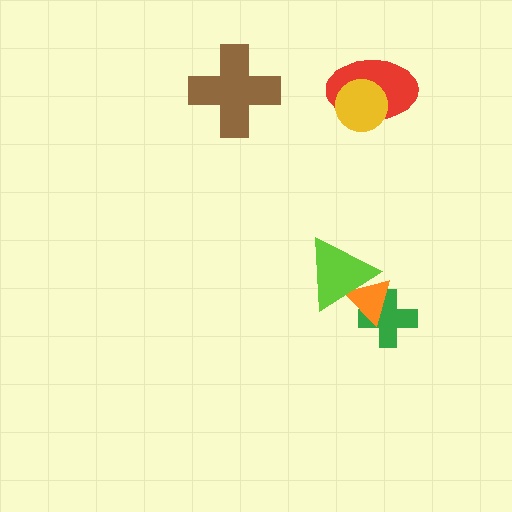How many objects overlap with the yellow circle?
1 object overlaps with the yellow circle.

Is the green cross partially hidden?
Yes, it is partially covered by another shape.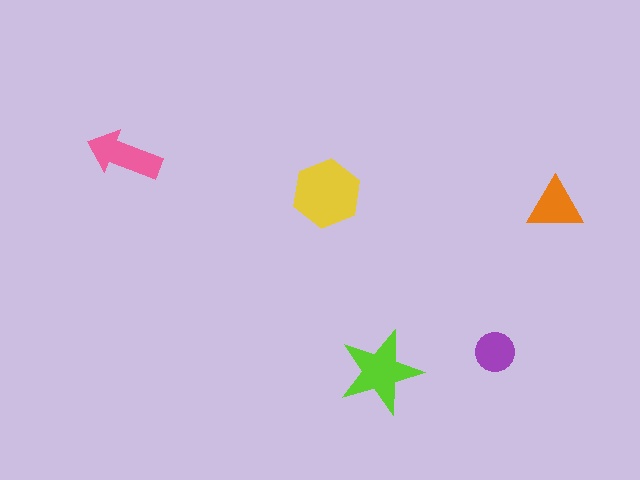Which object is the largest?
The yellow hexagon.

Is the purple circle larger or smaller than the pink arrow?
Smaller.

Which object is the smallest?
The purple circle.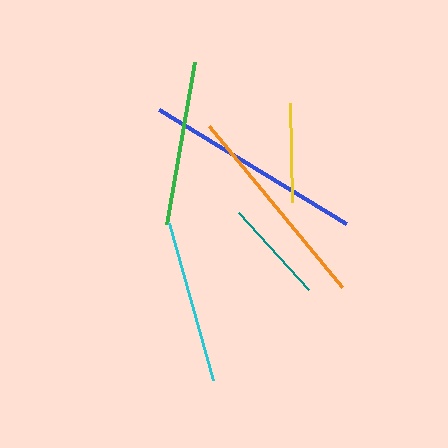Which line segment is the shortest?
The yellow line is the shortest at approximately 99 pixels.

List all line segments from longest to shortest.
From longest to shortest: blue, orange, green, cyan, teal, yellow.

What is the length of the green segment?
The green segment is approximately 165 pixels long.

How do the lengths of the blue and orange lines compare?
The blue and orange lines are approximately the same length.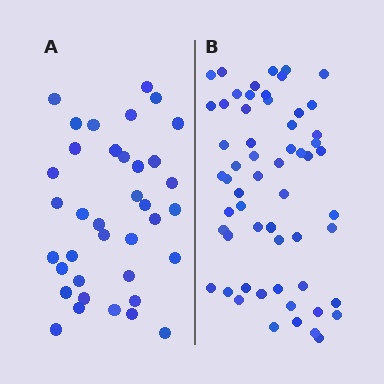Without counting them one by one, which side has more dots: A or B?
Region B (the right region) has more dots.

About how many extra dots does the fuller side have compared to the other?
Region B has approximately 20 more dots than region A.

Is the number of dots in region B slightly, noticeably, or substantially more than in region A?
Region B has substantially more. The ratio is roughly 1.6 to 1.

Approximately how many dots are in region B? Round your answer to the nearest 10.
About 60 dots. (The exact count is 58, which rounds to 60.)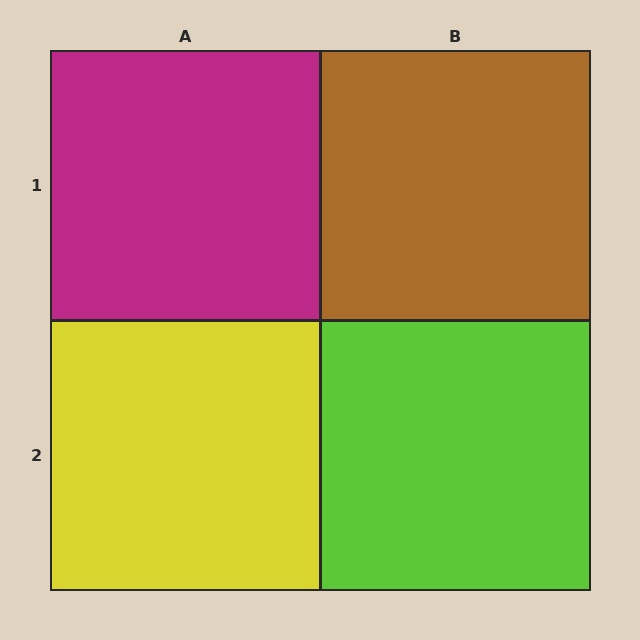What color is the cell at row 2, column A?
Yellow.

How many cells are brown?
1 cell is brown.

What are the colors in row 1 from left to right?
Magenta, brown.